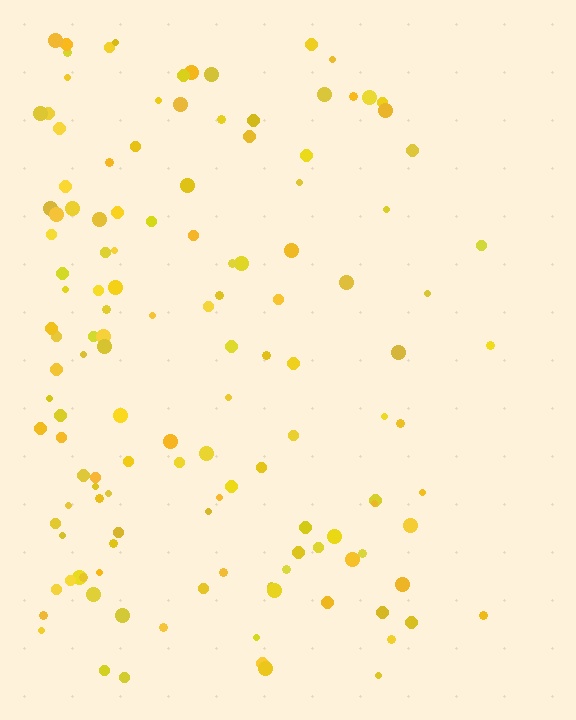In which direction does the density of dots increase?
From right to left, with the left side densest.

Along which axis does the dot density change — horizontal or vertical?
Horizontal.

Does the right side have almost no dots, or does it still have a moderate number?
Still a moderate number, just noticeably fewer than the left.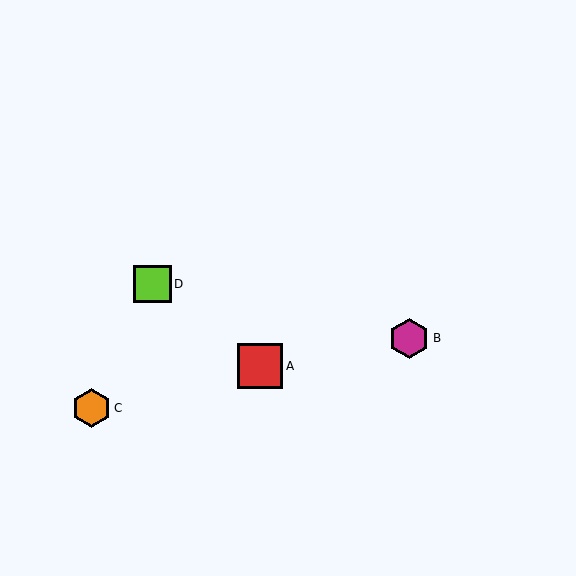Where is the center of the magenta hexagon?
The center of the magenta hexagon is at (409, 338).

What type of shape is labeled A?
Shape A is a red square.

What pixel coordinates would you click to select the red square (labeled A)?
Click at (260, 366) to select the red square A.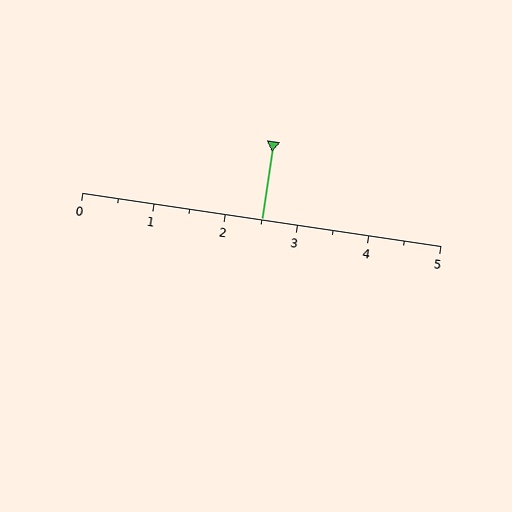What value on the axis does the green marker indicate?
The marker indicates approximately 2.5.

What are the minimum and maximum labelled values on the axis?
The axis runs from 0 to 5.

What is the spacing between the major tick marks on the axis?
The major ticks are spaced 1 apart.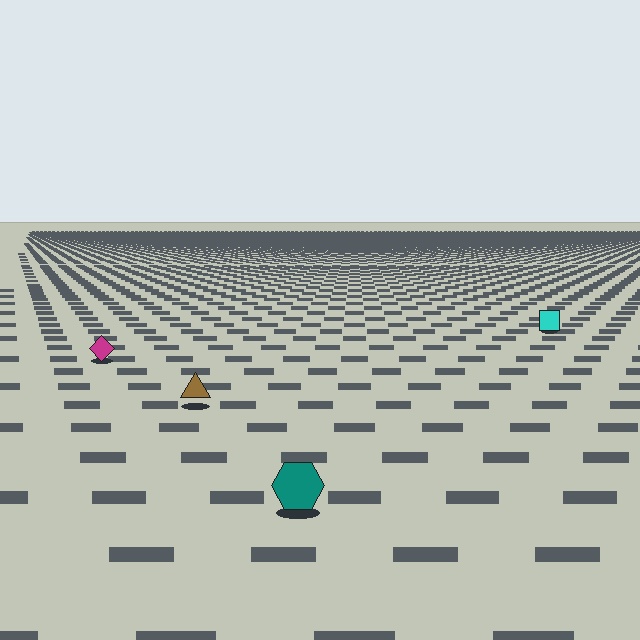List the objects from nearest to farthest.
From nearest to farthest: the teal hexagon, the brown triangle, the magenta diamond, the cyan square.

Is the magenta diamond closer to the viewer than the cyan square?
Yes. The magenta diamond is closer — you can tell from the texture gradient: the ground texture is coarser near it.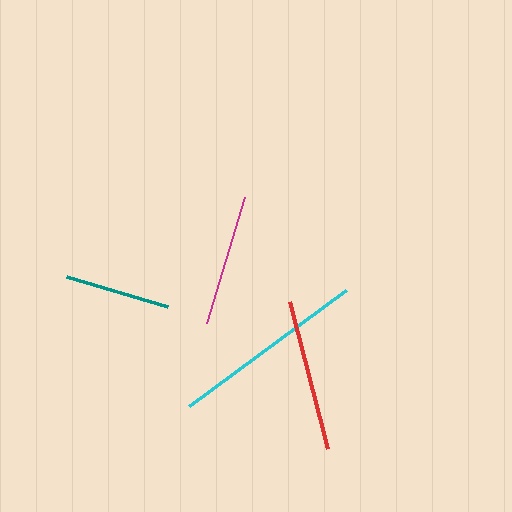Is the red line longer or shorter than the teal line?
The red line is longer than the teal line.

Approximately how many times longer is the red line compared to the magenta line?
The red line is approximately 1.1 times the length of the magenta line.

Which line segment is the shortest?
The teal line is the shortest at approximately 106 pixels.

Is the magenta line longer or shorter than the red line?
The red line is longer than the magenta line.